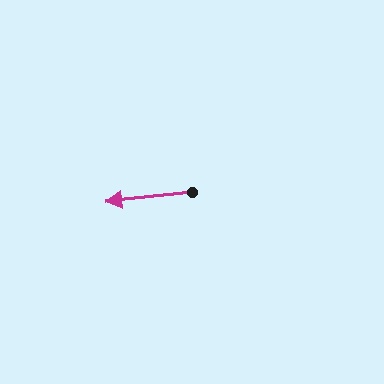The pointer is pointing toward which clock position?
Roughly 9 o'clock.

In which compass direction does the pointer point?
West.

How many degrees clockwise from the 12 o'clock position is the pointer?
Approximately 264 degrees.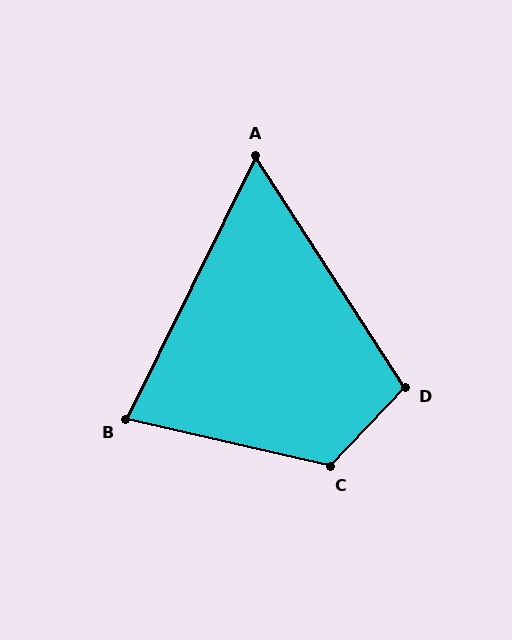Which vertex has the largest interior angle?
C, at approximately 121 degrees.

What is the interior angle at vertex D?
Approximately 103 degrees (obtuse).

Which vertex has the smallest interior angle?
A, at approximately 59 degrees.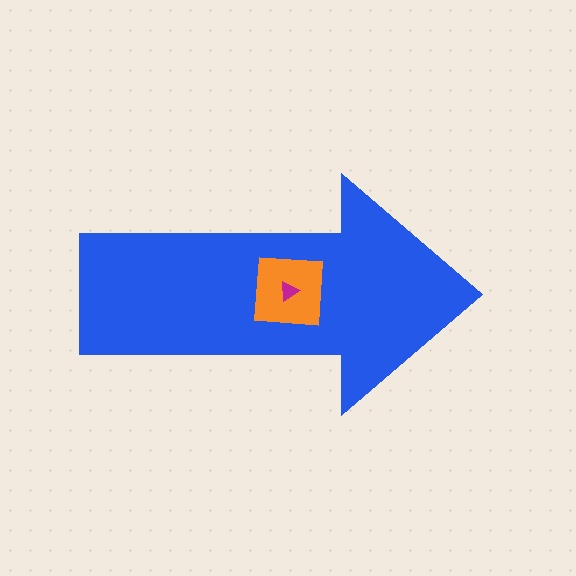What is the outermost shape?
The blue arrow.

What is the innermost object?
The magenta triangle.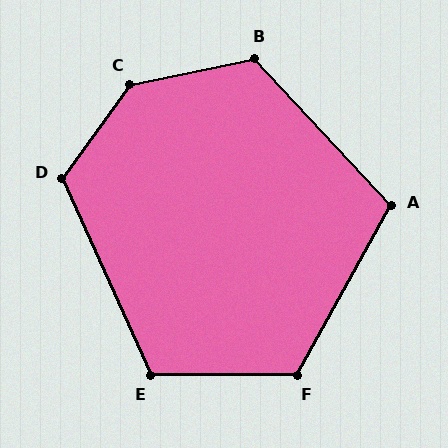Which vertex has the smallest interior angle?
A, at approximately 108 degrees.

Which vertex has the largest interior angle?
C, at approximately 138 degrees.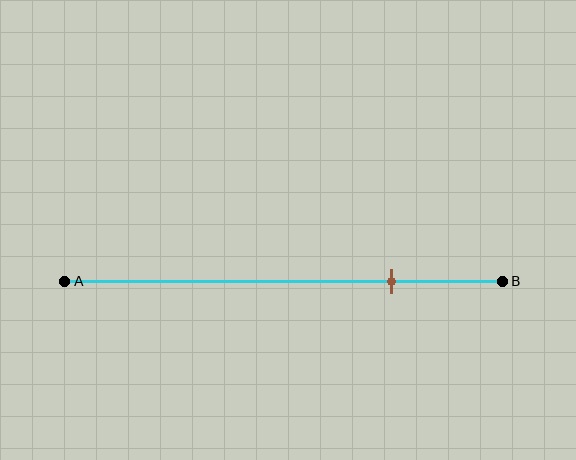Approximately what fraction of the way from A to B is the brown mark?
The brown mark is approximately 75% of the way from A to B.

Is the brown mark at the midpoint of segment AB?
No, the mark is at about 75% from A, not at the 50% midpoint.